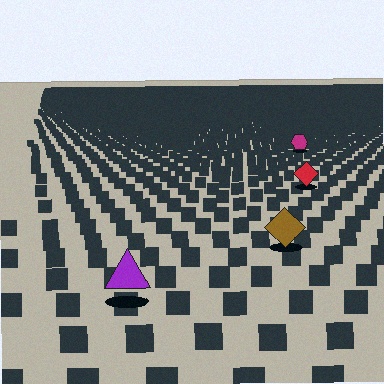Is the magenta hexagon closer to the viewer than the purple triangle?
No. The purple triangle is closer — you can tell from the texture gradient: the ground texture is coarser near it.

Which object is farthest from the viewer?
The magenta hexagon is farthest from the viewer. It appears smaller and the ground texture around it is denser.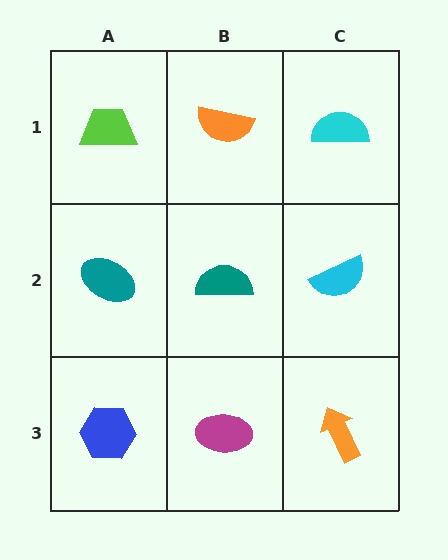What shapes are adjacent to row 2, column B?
An orange semicircle (row 1, column B), a magenta ellipse (row 3, column B), a teal ellipse (row 2, column A), a cyan semicircle (row 2, column C).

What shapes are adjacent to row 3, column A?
A teal ellipse (row 2, column A), a magenta ellipse (row 3, column B).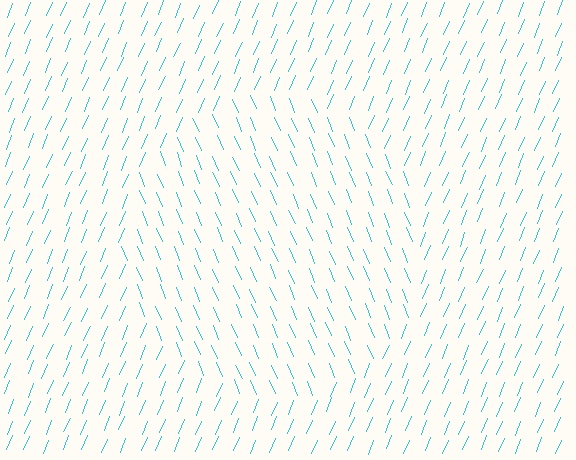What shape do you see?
I see a circle.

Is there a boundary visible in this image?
Yes, there is a texture boundary formed by a change in line orientation.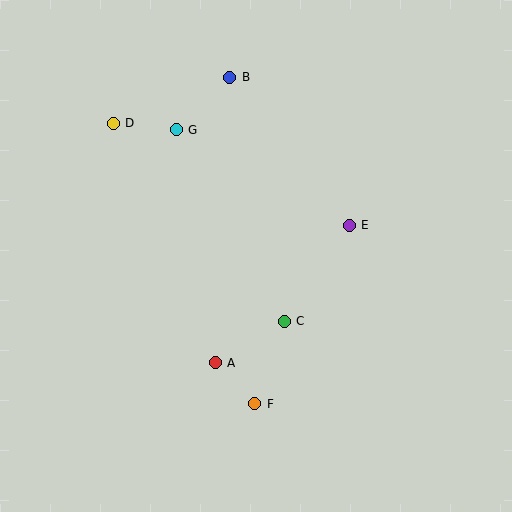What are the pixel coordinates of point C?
Point C is at (284, 321).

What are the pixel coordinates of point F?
Point F is at (255, 404).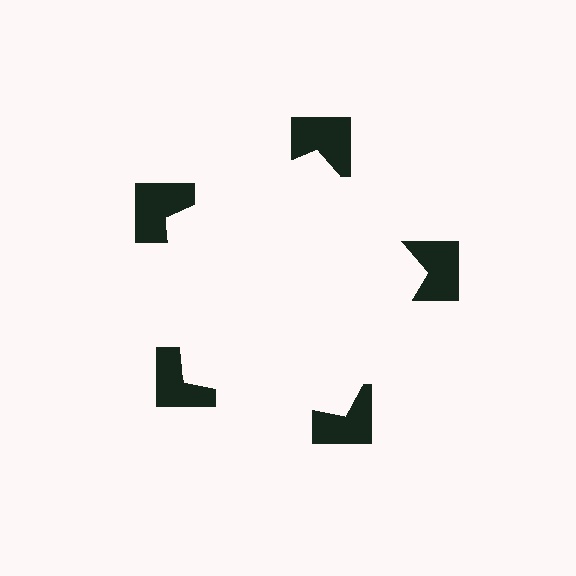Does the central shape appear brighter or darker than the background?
It typically appears slightly brighter than the background, even though no actual brightness change is drawn.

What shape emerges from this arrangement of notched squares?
An illusory pentagon — its edges are inferred from the aligned wedge cuts in the notched squares, not physically drawn.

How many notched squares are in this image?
There are 5 — one at each vertex of the illusory pentagon.